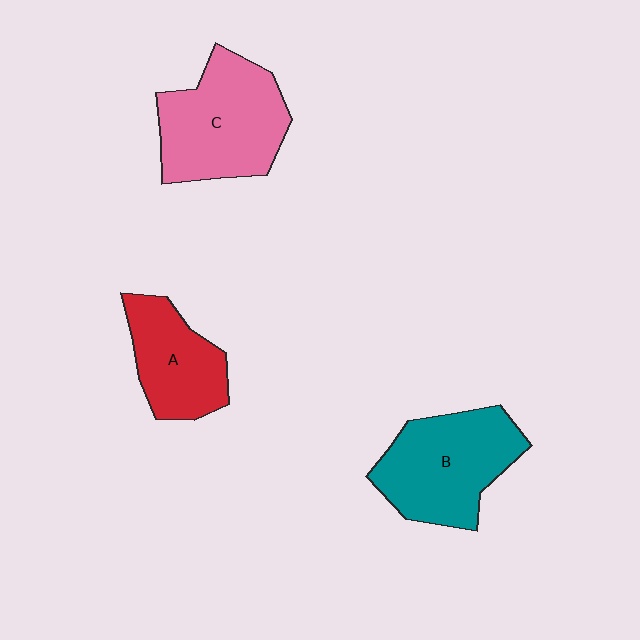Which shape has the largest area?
Shape C (pink).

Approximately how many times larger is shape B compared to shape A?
Approximately 1.4 times.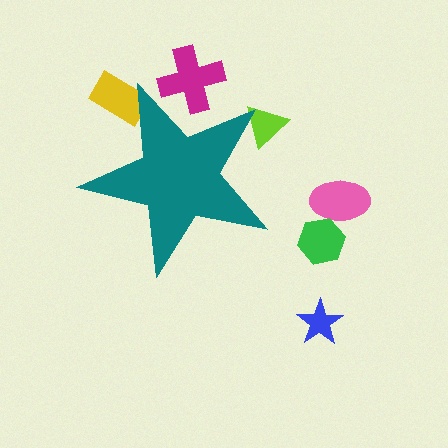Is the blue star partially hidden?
No, the blue star is fully visible.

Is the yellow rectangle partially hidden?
Yes, the yellow rectangle is partially hidden behind the teal star.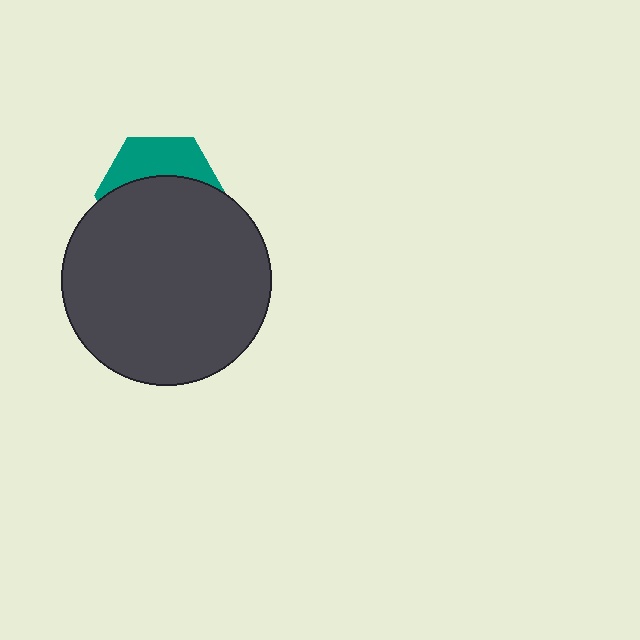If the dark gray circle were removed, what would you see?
You would see the complete teal hexagon.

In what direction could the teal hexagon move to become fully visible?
The teal hexagon could move up. That would shift it out from behind the dark gray circle entirely.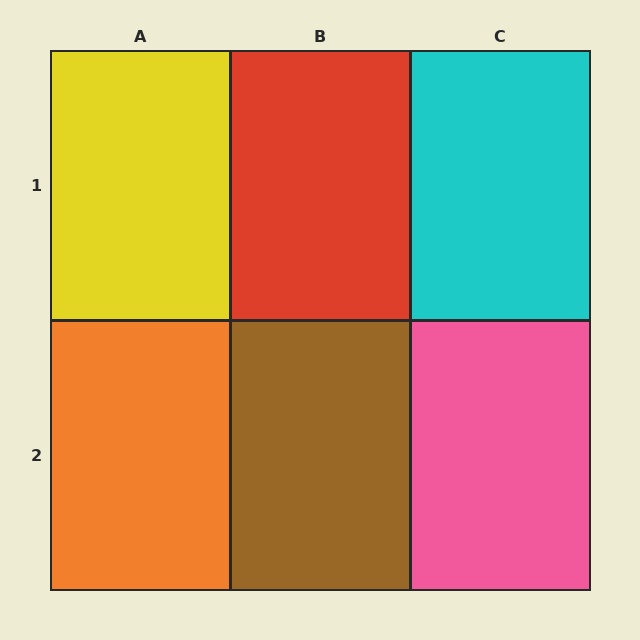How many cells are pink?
1 cell is pink.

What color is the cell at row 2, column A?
Orange.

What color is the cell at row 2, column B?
Brown.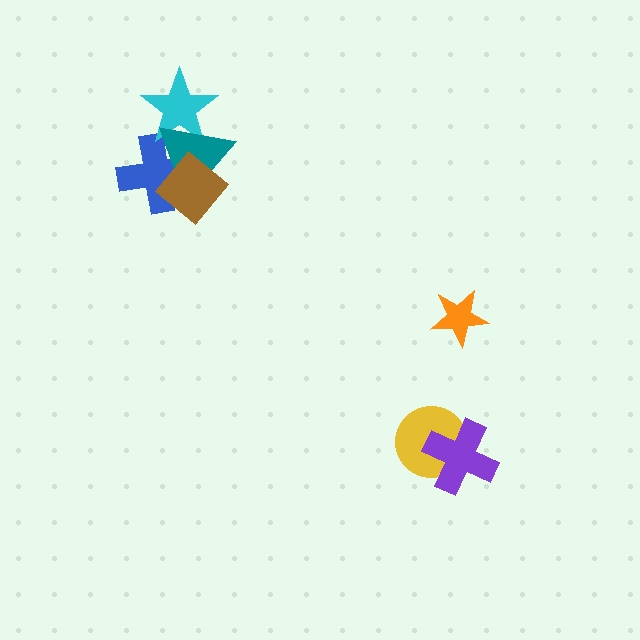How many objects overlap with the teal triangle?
3 objects overlap with the teal triangle.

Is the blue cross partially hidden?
Yes, it is partially covered by another shape.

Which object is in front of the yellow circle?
The purple cross is in front of the yellow circle.